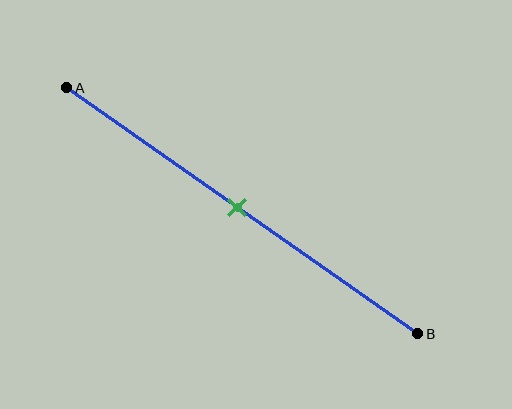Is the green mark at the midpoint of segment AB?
Yes, the mark is approximately at the midpoint.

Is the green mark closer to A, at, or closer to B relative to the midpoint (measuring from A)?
The green mark is approximately at the midpoint of segment AB.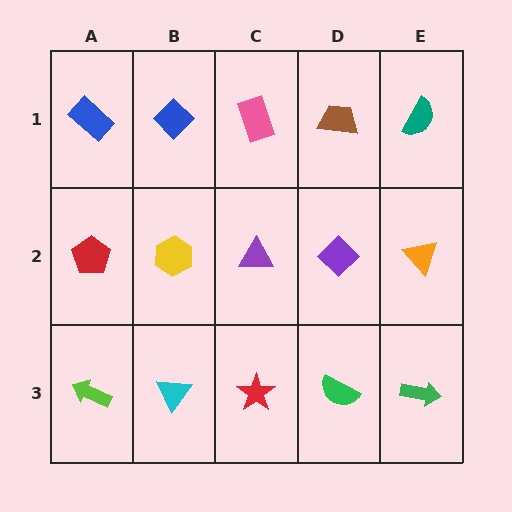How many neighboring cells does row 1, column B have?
3.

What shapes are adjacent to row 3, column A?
A red pentagon (row 2, column A), a cyan triangle (row 3, column B).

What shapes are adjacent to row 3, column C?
A purple triangle (row 2, column C), a cyan triangle (row 3, column B), a green semicircle (row 3, column D).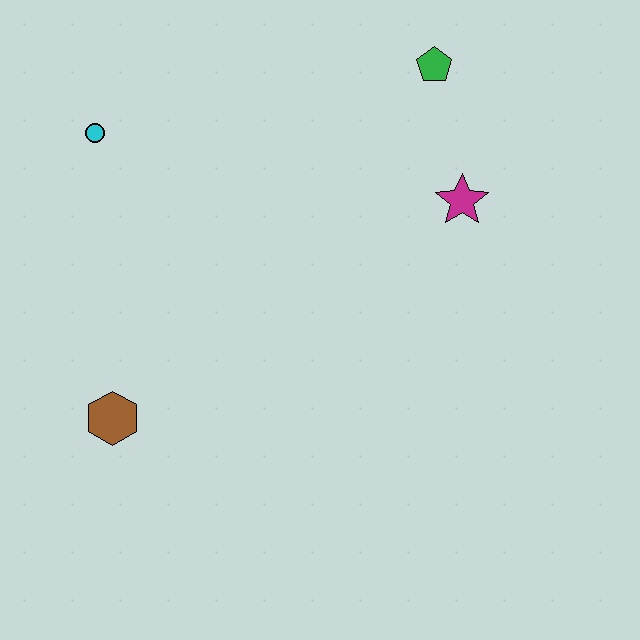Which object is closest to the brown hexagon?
The cyan circle is closest to the brown hexagon.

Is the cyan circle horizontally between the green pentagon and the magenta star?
No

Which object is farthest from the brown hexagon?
The green pentagon is farthest from the brown hexagon.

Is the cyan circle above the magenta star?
Yes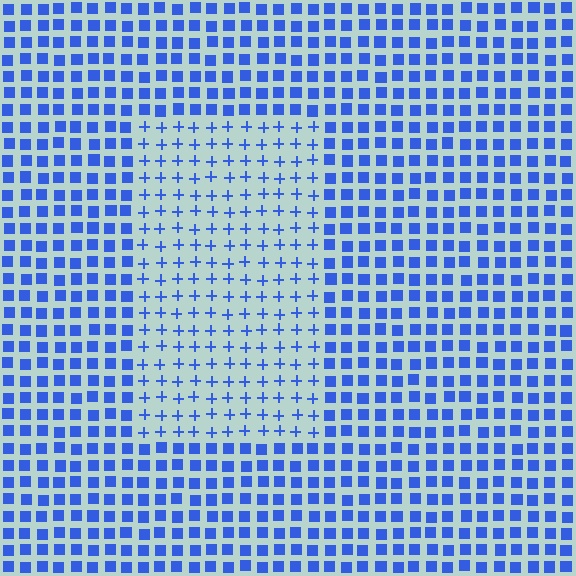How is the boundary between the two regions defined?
The boundary is defined by a change in element shape: plus signs inside vs. squares outside. All elements share the same color and spacing.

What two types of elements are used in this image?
The image uses plus signs inside the rectangle region and squares outside it.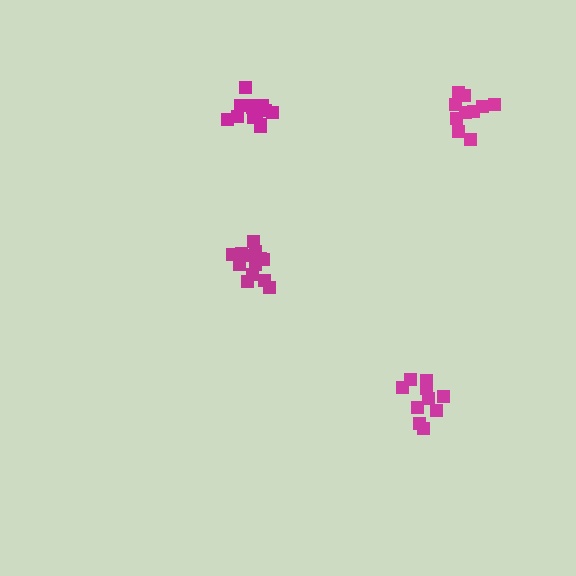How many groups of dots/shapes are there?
There are 4 groups.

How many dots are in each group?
Group 1: 13 dots, Group 2: 10 dots, Group 3: 13 dots, Group 4: 10 dots (46 total).